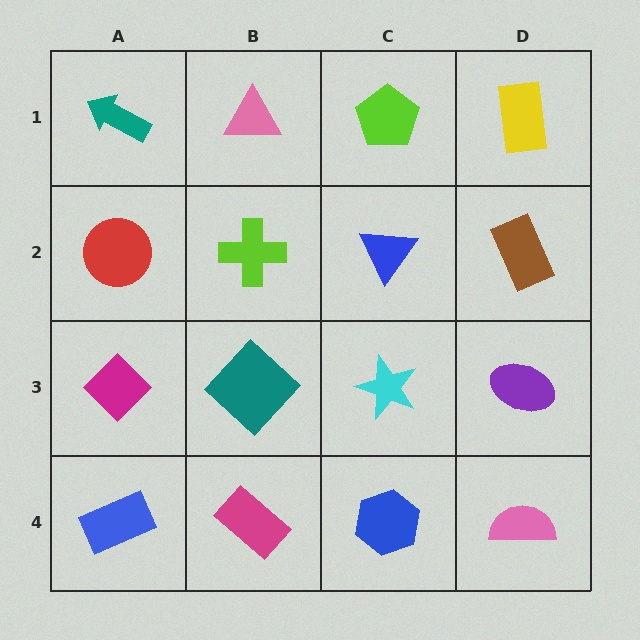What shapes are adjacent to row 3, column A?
A red circle (row 2, column A), a blue rectangle (row 4, column A), a teal diamond (row 3, column B).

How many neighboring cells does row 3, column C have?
4.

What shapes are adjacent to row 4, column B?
A teal diamond (row 3, column B), a blue rectangle (row 4, column A), a blue hexagon (row 4, column C).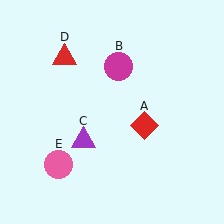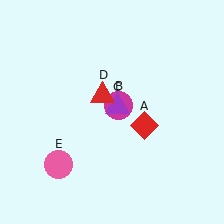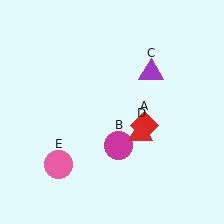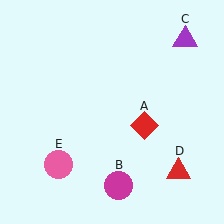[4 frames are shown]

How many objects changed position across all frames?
3 objects changed position: magenta circle (object B), purple triangle (object C), red triangle (object D).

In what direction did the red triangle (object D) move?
The red triangle (object D) moved down and to the right.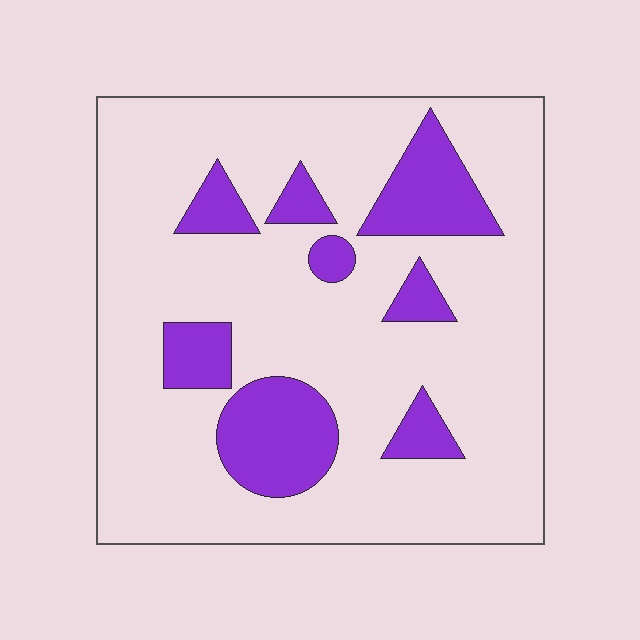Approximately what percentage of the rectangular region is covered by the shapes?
Approximately 20%.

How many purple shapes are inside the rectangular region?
8.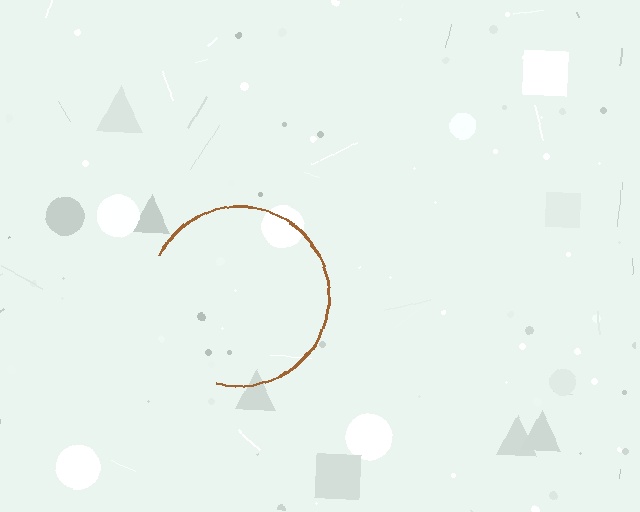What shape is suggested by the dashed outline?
The dashed outline suggests a circle.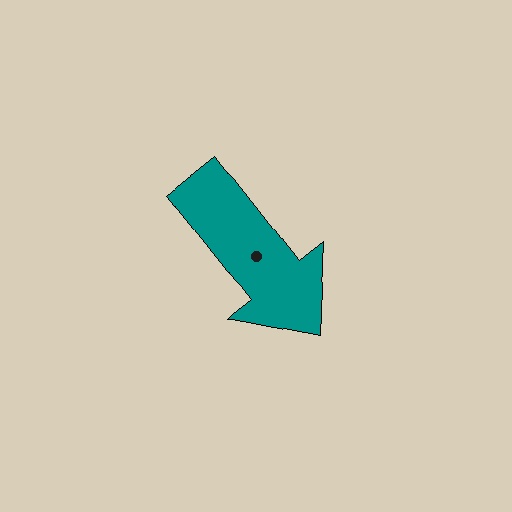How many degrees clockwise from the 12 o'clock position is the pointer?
Approximately 142 degrees.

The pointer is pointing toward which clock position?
Roughly 5 o'clock.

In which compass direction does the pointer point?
Southeast.